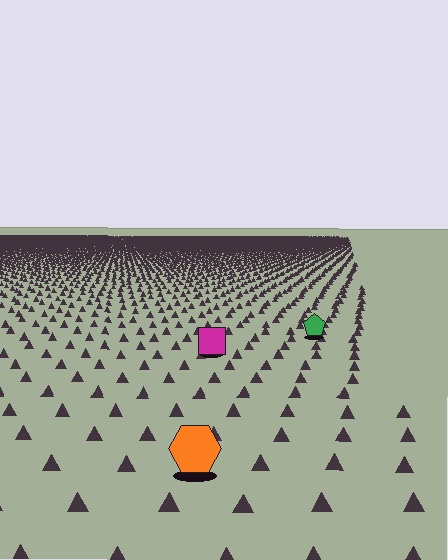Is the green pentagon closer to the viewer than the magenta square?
No. The magenta square is closer — you can tell from the texture gradient: the ground texture is coarser near it.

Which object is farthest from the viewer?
The green pentagon is farthest from the viewer. It appears smaller and the ground texture around it is denser.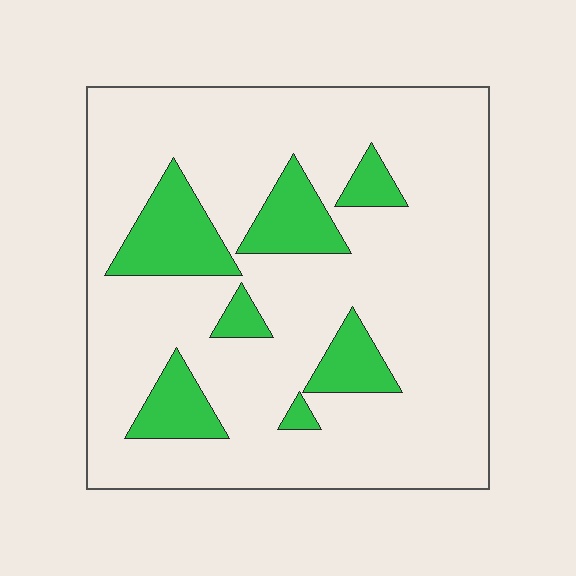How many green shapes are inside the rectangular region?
7.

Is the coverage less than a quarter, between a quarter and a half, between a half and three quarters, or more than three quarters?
Less than a quarter.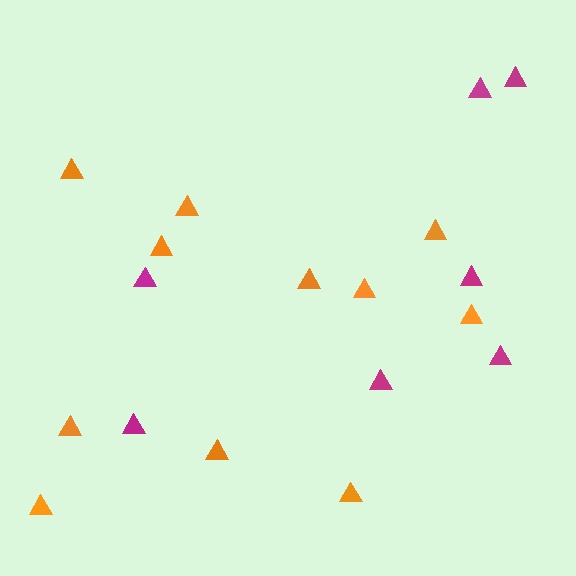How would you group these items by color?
There are 2 groups: one group of orange triangles (11) and one group of magenta triangles (7).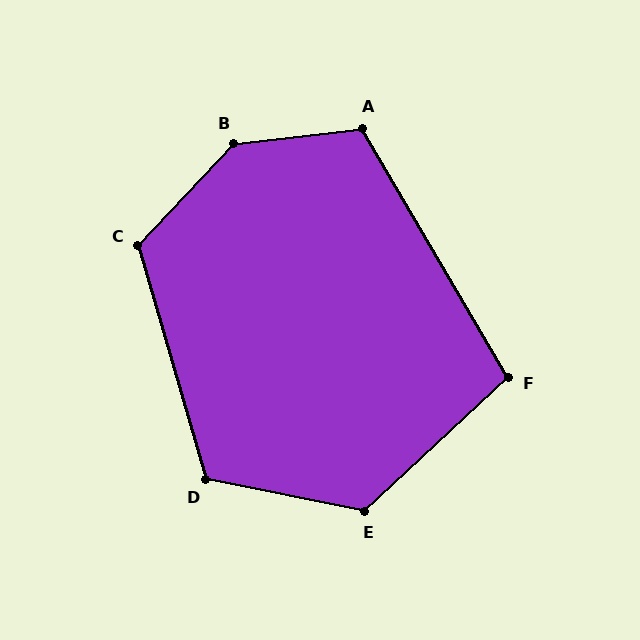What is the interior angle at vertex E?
Approximately 126 degrees (obtuse).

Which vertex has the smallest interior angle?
F, at approximately 103 degrees.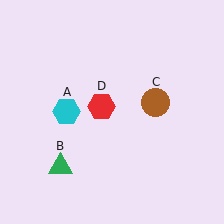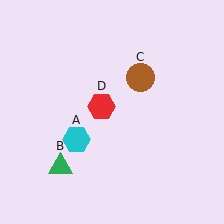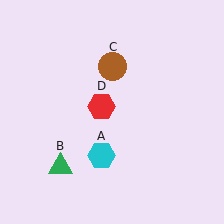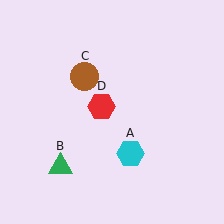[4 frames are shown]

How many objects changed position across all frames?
2 objects changed position: cyan hexagon (object A), brown circle (object C).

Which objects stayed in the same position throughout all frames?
Green triangle (object B) and red hexagon (object D) remained stationary.